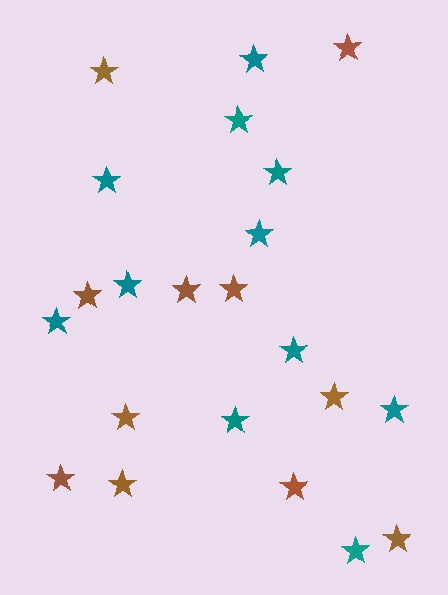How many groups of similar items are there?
There are 2 groups: one group of teal stars (11) and one group of brown stars (11).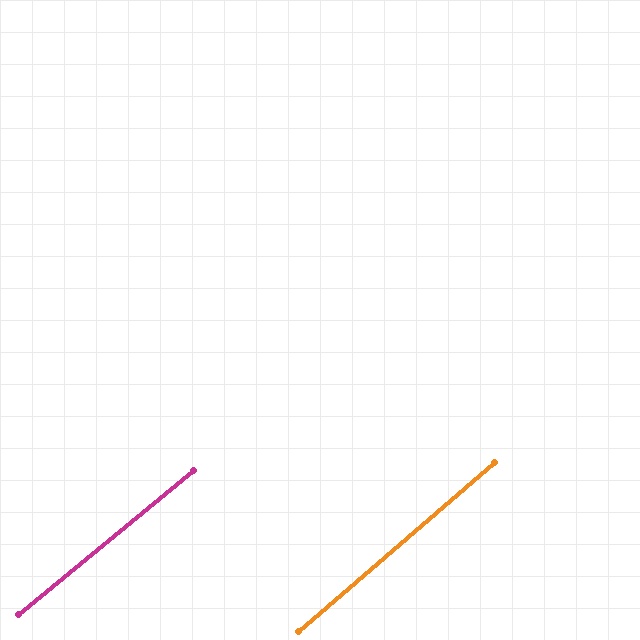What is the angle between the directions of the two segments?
Approximately 1 degree.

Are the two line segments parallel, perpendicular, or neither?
Parallel — their directions differ by only 1.3°.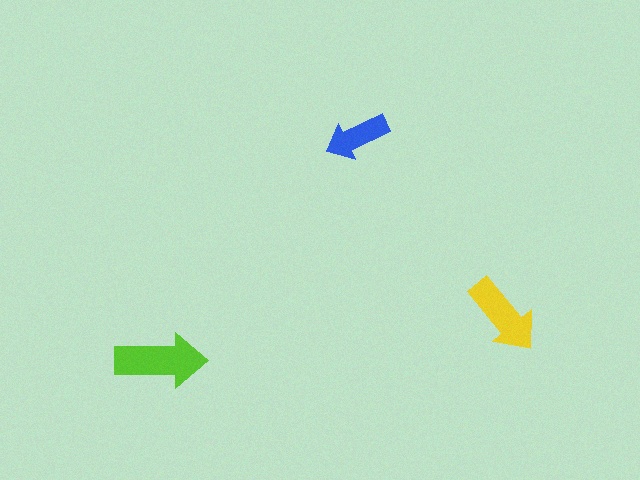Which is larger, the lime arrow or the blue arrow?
The lime one.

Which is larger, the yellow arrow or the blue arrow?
The yellow one.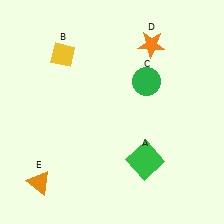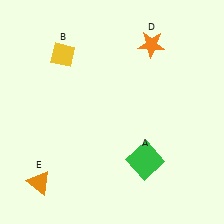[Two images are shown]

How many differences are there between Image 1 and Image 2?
There is 1 difference between the two images.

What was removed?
The green circle (C) was removed in Image 2.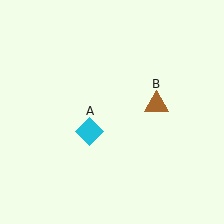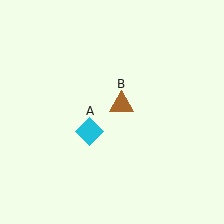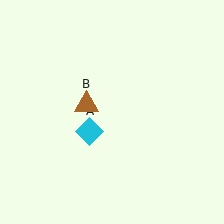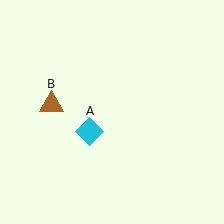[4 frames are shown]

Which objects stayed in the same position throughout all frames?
Cyan diamond (object A) remained stationary.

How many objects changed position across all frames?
1 object changed position: brown triangle (object B).